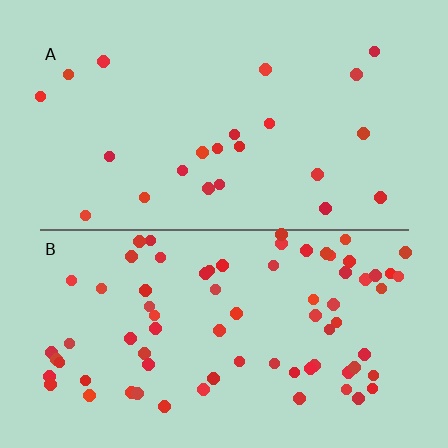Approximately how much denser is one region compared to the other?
Approximately 3.3× — region B over region A.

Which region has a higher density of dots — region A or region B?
B (the bottom).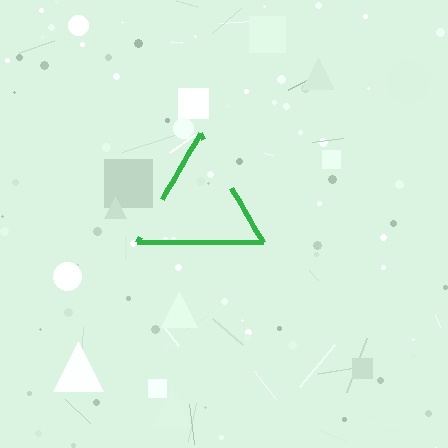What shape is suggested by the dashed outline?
The dashed outline suggests a triangle.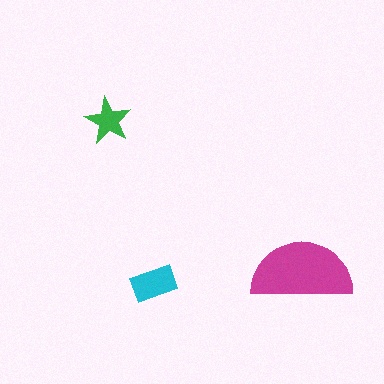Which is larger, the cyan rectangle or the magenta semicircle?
The magenta semicircle.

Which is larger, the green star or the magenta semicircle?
The magenta semicircle.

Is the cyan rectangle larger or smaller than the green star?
Larger.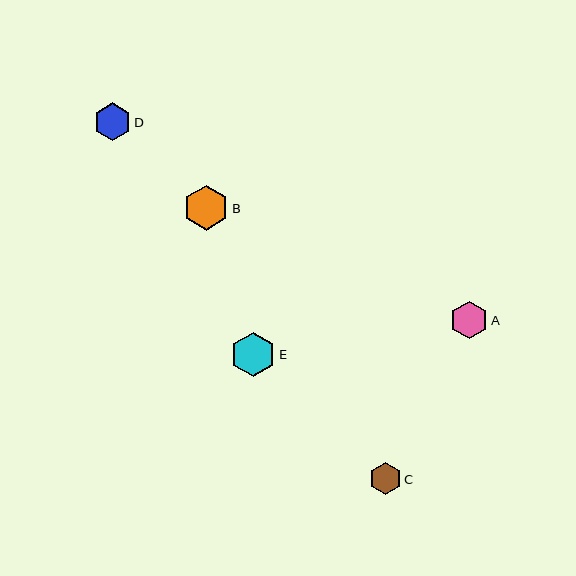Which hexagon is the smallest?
Hexagon C is the smallest with a size of approximately 32 pixels.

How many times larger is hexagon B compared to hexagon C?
Hexagon B is approximately 1.4 times the size of hexagon C.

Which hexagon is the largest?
Hexagon B is the largest with a size of approximately 45 pixels.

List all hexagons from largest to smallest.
From largest to smallest: B, E, A, D, C.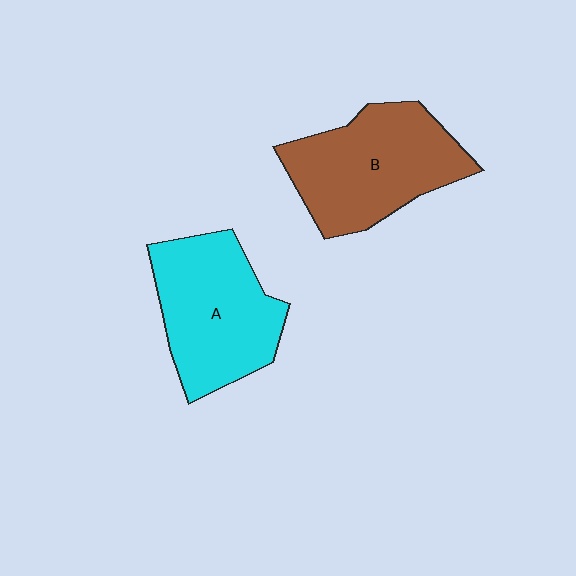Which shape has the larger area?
Shape B (brown).